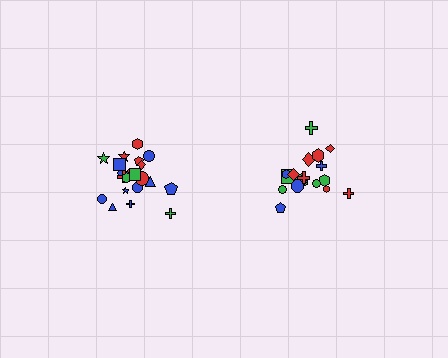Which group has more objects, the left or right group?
The left group.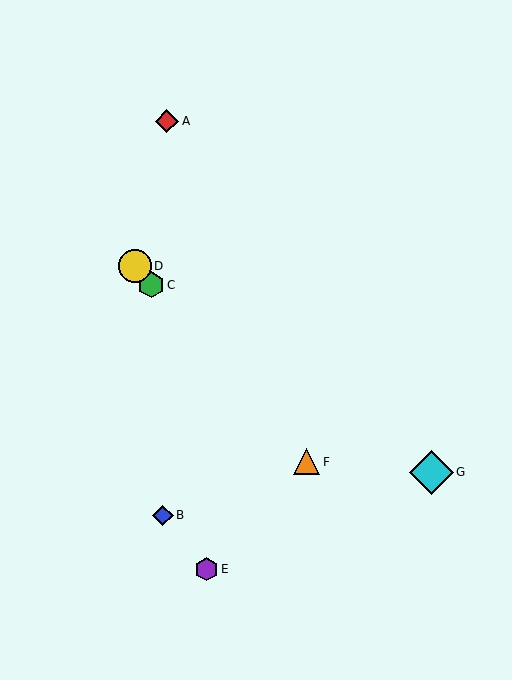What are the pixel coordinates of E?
Object E is at (207, 569).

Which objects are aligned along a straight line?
Objects C, D, F are aligned along a straight line.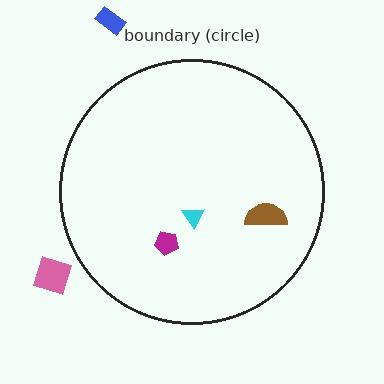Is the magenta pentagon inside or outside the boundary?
Inside.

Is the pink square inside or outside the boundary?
Outside.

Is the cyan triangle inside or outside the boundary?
Inside.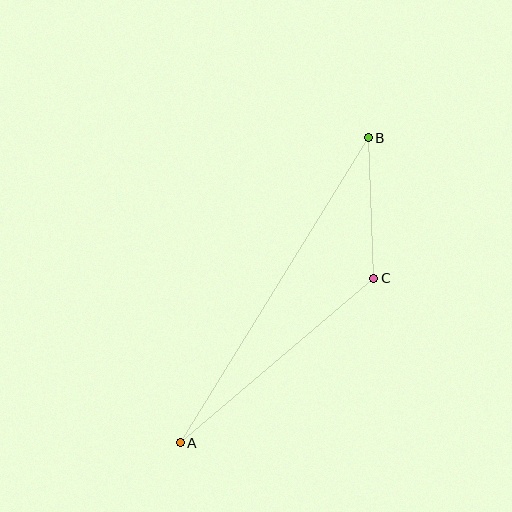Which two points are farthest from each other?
Points A and B are farthest from each other.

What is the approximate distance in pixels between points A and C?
The distance between A and C is approximately 254 pixels.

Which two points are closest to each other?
Points B and C are closest to each other.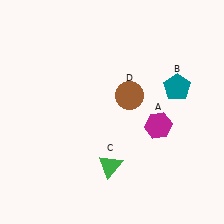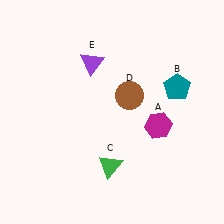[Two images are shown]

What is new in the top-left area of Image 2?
A purple triangle (E) was added in the top-left area of Image 2.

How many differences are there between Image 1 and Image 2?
There is 1 difference between the two images.